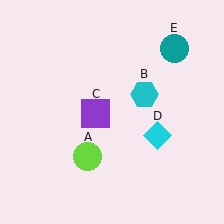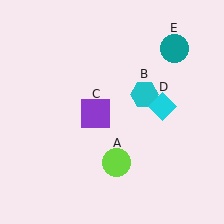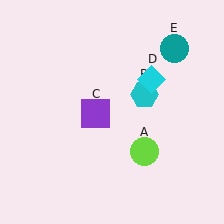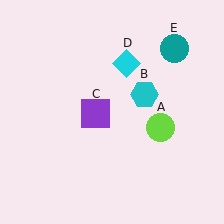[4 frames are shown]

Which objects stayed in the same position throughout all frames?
Cyan hexagon (object B) and purple square (object C) and teal circle (object E) remained stationary.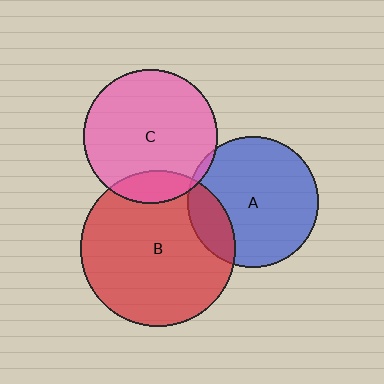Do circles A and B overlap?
Yes.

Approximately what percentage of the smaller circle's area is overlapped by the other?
Approximately 20%.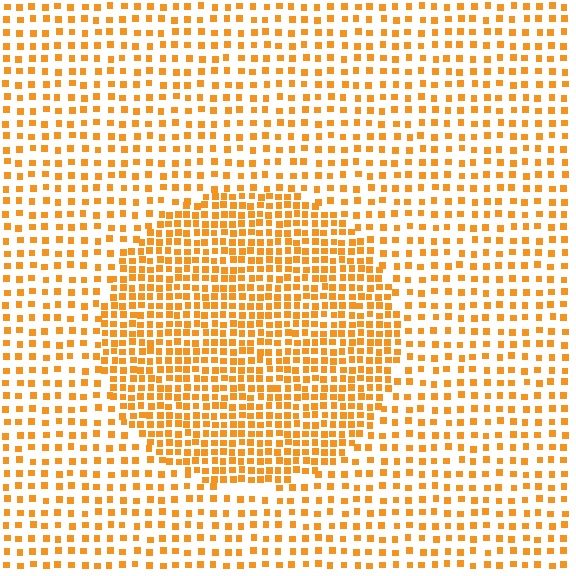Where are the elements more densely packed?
The elements are more densely packed inside the circle boundary.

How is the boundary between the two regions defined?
The boundary is defined by a change in element density (approximately 2.0x ratio). All elements are the same color, size, and shape.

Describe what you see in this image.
The image contains small orange elements arranged at two different densities. A circle-shaped region is visible where the elements are more densely packed than the surrounding area.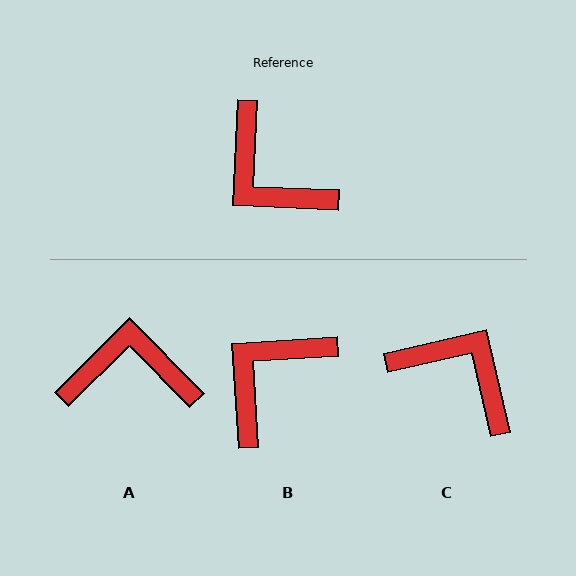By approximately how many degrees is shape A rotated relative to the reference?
Approximately 133 degrees clockwise.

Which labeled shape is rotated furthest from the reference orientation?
C, about 164 degrees away.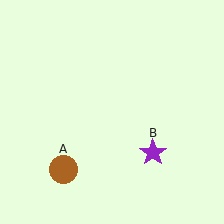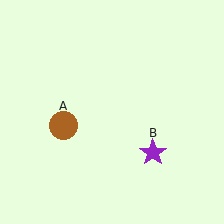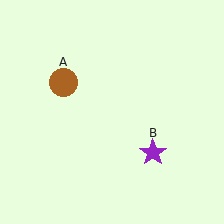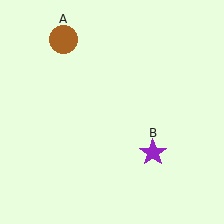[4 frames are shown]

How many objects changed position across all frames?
1 object changed position: brown circle (object A).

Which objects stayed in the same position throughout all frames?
Purple star (object B) remained stationary.